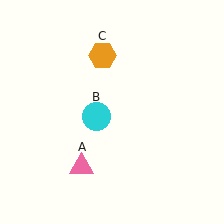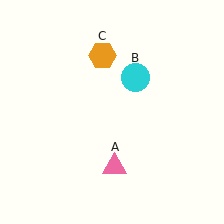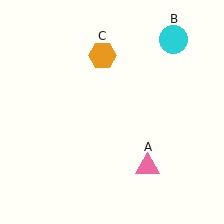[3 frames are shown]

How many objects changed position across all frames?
2 objects changed position: pink triangle (object A), cyan circle (object B).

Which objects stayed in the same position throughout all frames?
Orange hexagon (object C) remained stationary.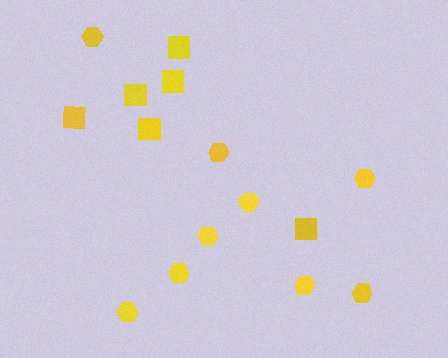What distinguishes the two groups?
There are 2 groups: one group of squares (6) and one group of hexagons (9).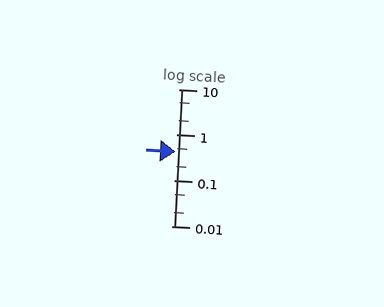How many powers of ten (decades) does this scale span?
The scale spans 3 decades, from 0.01 to 10.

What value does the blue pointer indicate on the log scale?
The pointer indicates approximately 0.42.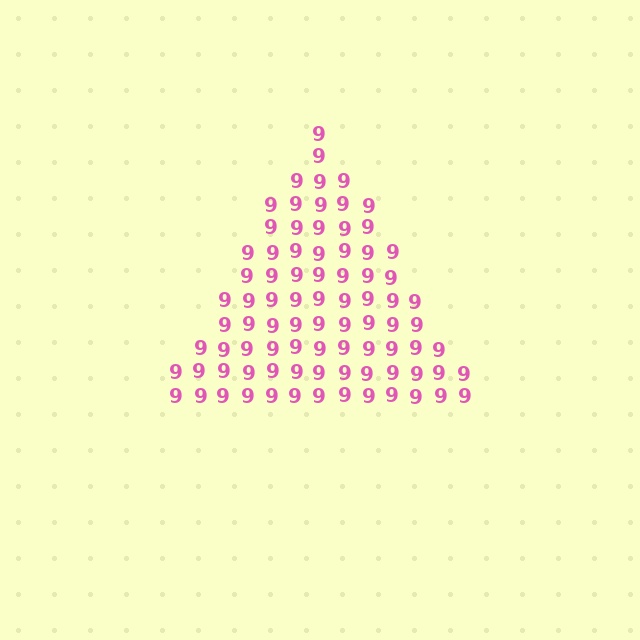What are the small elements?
The small elements are digit 9's.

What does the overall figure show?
The overall figure shows a triangle.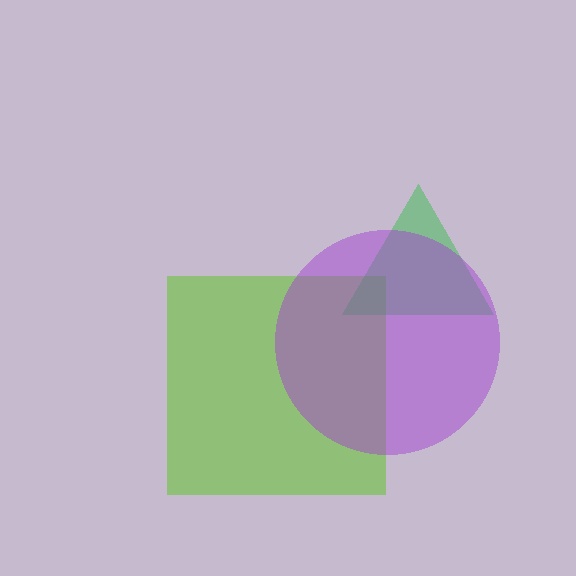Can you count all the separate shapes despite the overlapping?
Yes, there are 3 separate shapes.